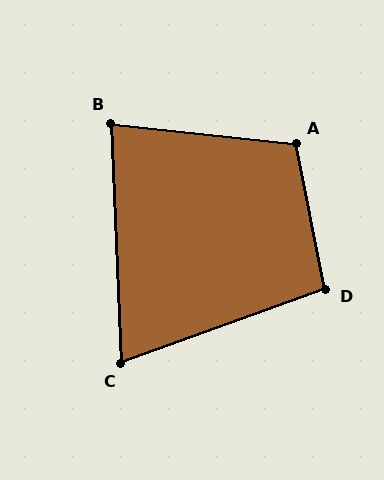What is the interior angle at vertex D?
Approximately 99 degrees (obtuse).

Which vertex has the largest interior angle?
A, at approximately 107 degrees.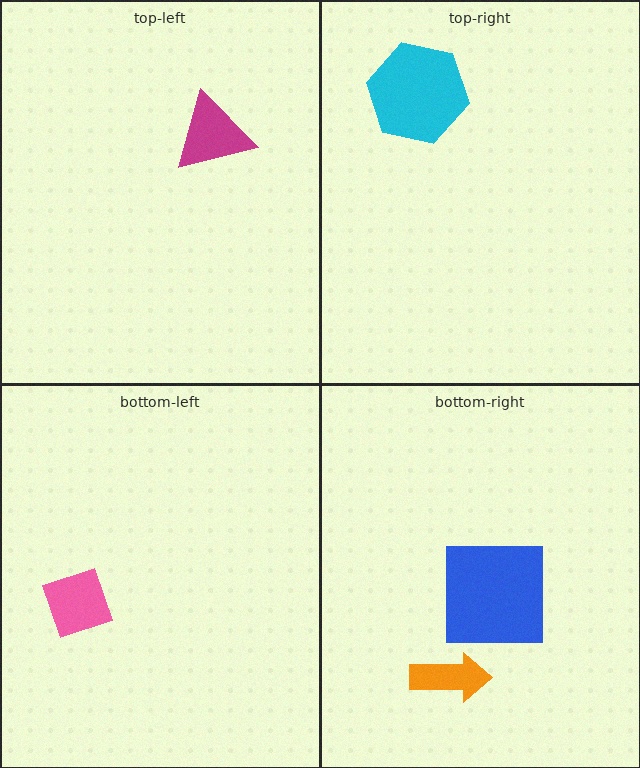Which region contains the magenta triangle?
The top-left region.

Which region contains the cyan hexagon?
The top-right region.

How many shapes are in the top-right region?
1.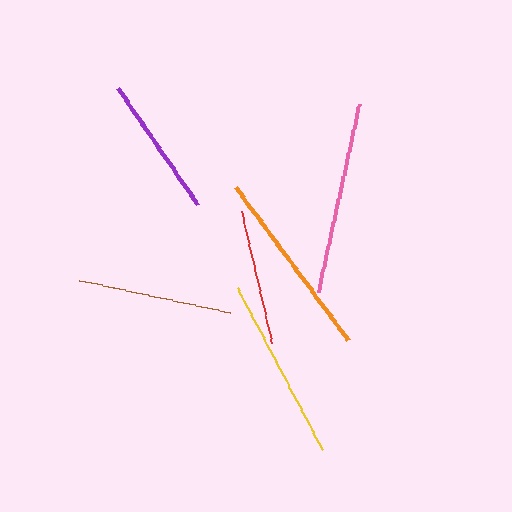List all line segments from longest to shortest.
From longest to shortest: pink, orange, yellow, brown, purple, red.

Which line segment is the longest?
The pink line is the longest at approximately 192 pixels.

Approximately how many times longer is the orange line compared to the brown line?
The orange line is approximately 1.2 times the length of the brown line.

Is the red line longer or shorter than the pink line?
The pink line is longer than the red line.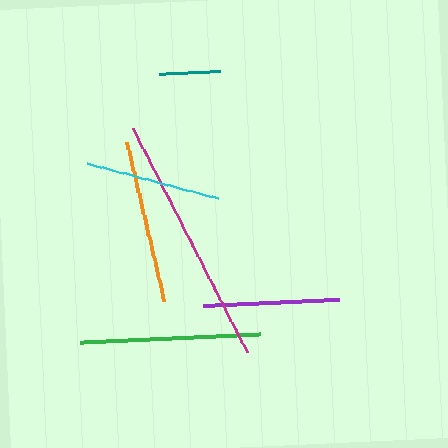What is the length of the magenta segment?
The magenta segment is approximately 251 pixels long.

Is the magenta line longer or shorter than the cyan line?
The magenta line is longer than the cyan line.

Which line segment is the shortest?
The teal line is the shortest at approximately 61 pixels.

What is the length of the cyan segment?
The cyan segment is approximately 136 pixels long.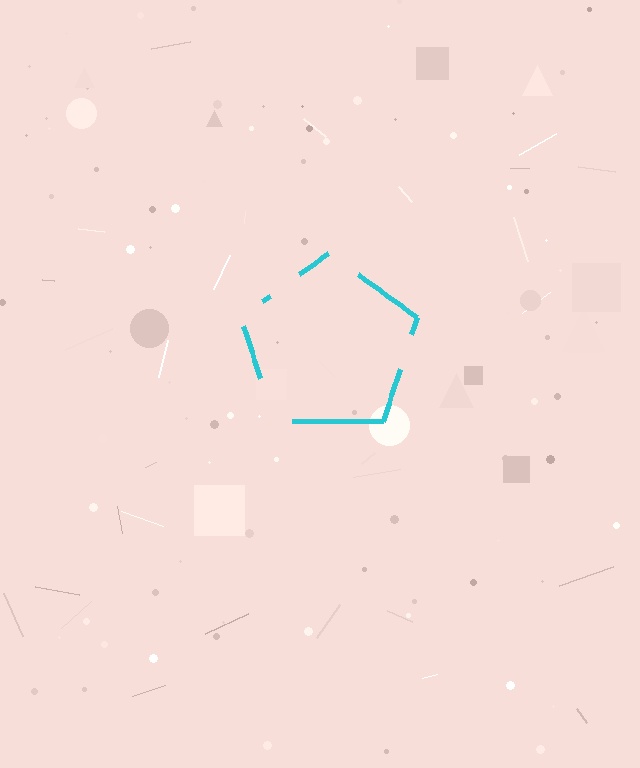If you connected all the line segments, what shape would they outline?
They would outline a pentagon.